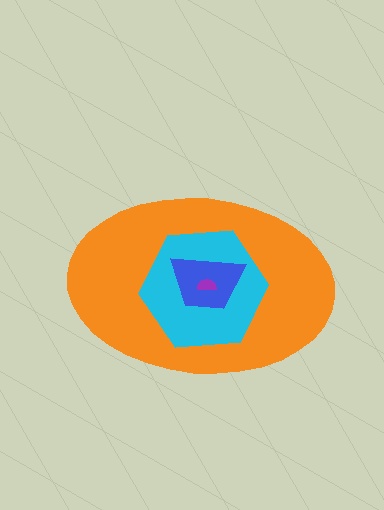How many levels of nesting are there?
4.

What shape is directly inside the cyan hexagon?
The blue trapezoid.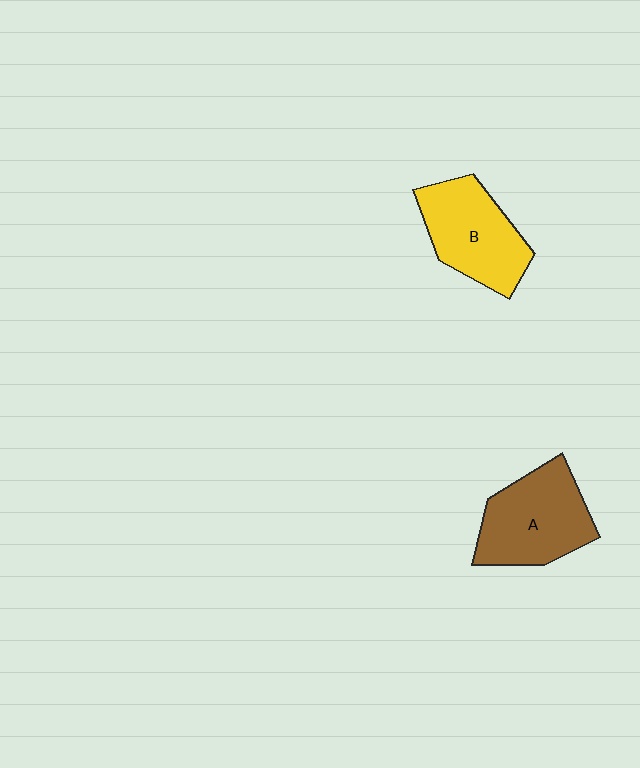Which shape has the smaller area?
Shape B (yellow).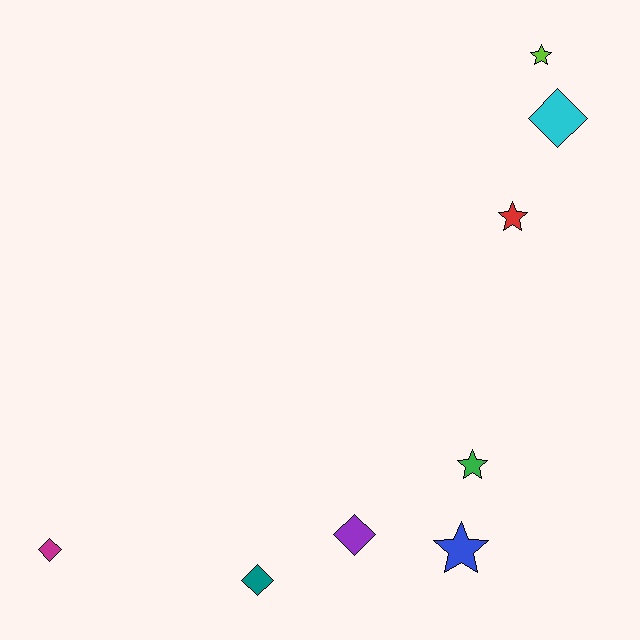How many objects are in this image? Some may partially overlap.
There are 8 objects.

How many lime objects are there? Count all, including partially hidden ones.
There is 1 lime object.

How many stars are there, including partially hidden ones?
There are 4 stars.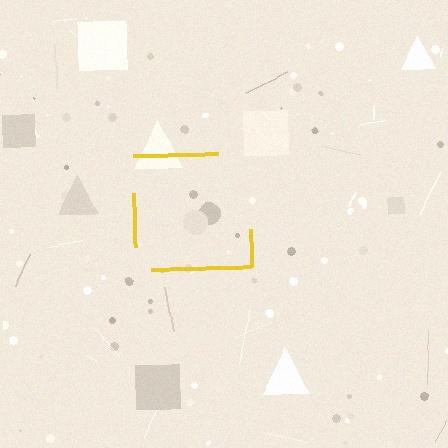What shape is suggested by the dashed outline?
The dashed outline suggests a square.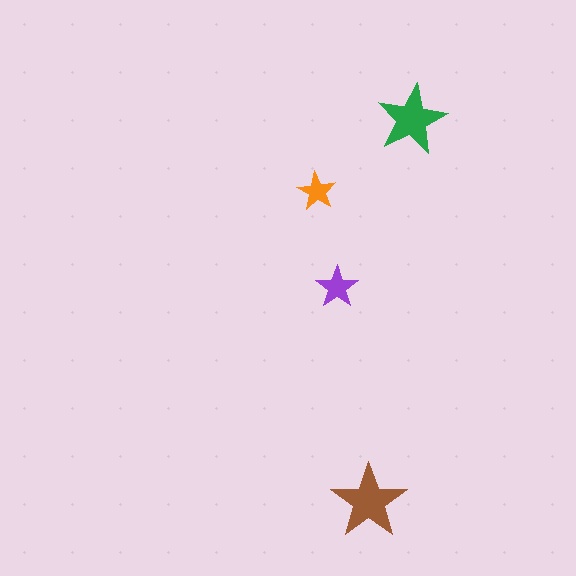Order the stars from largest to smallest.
the brown one, the green one, the purple one, the orange one.